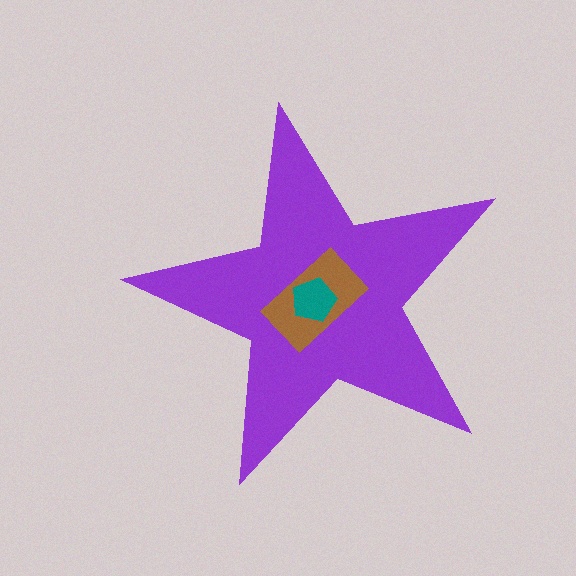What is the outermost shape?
The purple star.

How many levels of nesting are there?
3.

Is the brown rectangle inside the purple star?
Yes.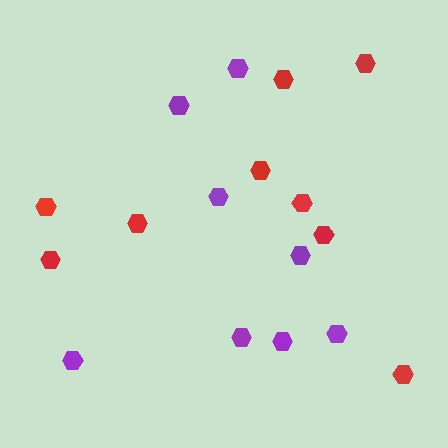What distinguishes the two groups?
There are 2 groups: one group of purple hexagons (8) and one group of red hexagons (9).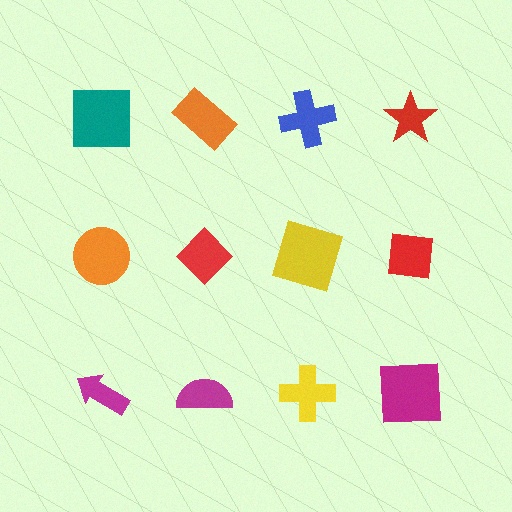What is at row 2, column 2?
A red diamond.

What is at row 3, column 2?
A magenta semicircle.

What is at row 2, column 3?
A yellow square.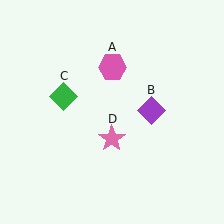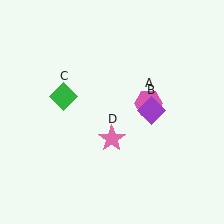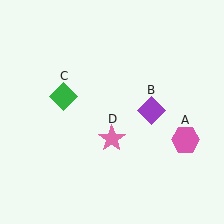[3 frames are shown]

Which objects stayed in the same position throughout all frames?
Purple diamond (object B) and green diamond (object C) and pink star (object D) remained stationary.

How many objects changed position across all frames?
1 object changed position: pink hexagon (object A).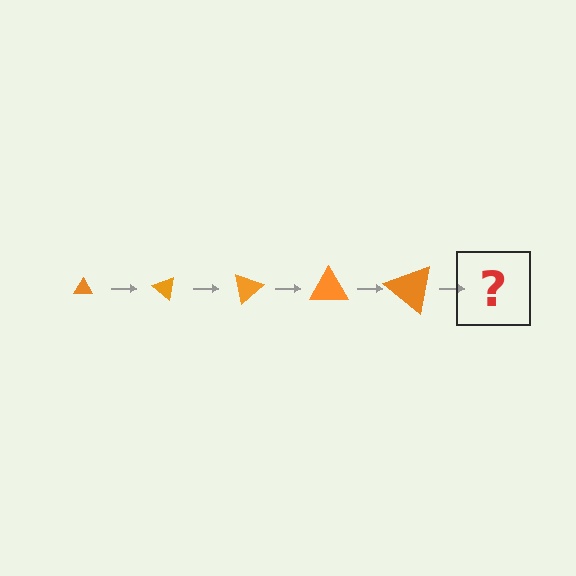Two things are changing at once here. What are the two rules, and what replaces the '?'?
The two rules are that the triangle grows larger each step and it rotates 40 degrees each step. The '?' should be a triangle, larger than the previous one and rotated 200 degrees from the start.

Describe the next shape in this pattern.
It should be a triangle, larger than the previous one and rotated 200 degrees from the start.